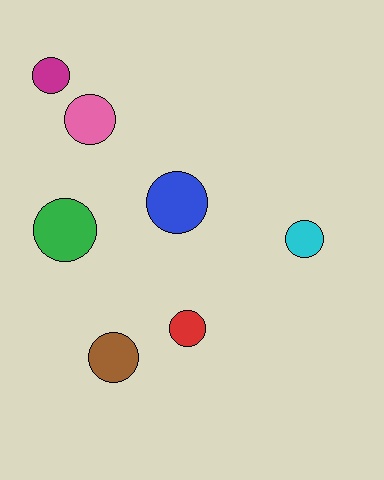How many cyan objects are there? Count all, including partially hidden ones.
There is 1 cyan object.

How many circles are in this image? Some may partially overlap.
There are 7 circles.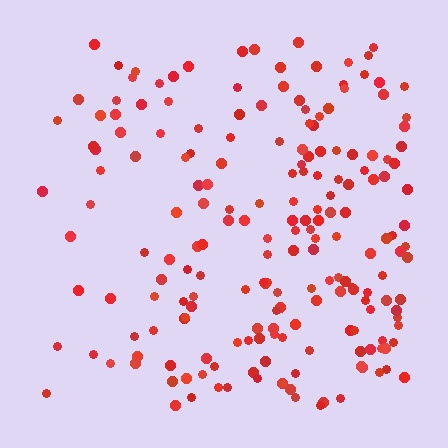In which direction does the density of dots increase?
From left to right, with the right side densest.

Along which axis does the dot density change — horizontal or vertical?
Horizontal.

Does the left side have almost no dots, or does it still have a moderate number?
Still a moderate number, just noticeably fewer than the right.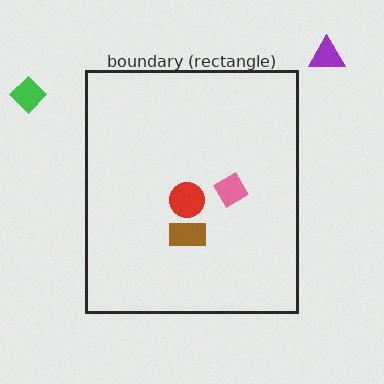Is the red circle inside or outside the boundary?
Inside.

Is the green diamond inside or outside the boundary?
Outside.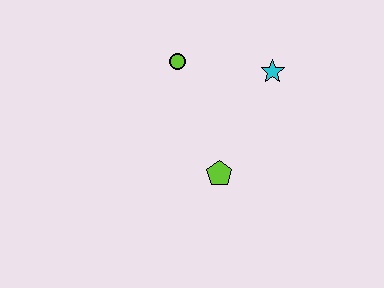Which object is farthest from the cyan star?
The lime pentagon is farthest from the cyan star.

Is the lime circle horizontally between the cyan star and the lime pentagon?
No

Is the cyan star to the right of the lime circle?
Yes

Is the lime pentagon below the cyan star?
Yes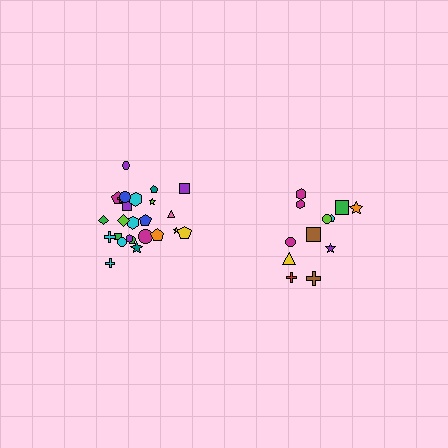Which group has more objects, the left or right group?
The left group.